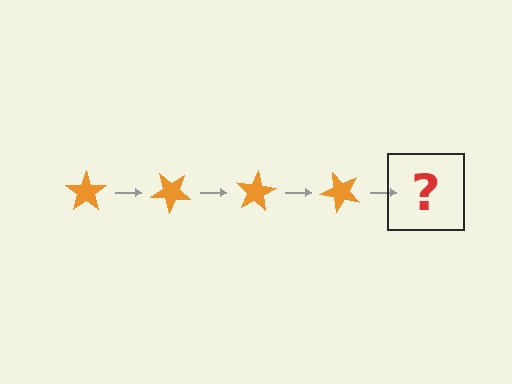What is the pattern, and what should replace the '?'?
The pattern is that the star rotates 40 degrees each step. The '?' should be an orange star rotated 160 degrees.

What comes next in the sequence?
The next element should be an orange star rotated 160 degrees.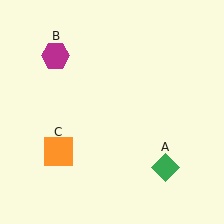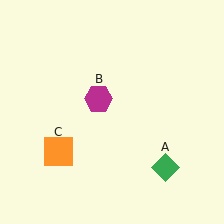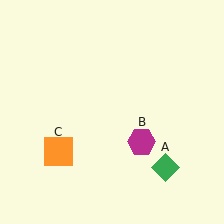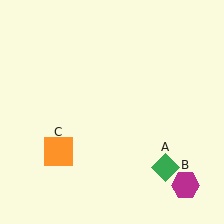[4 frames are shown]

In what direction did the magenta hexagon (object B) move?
The magenta hexagon (object B) moved down and to the right.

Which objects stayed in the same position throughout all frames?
Green diamond (object A) and orange square (object C) remained stationary.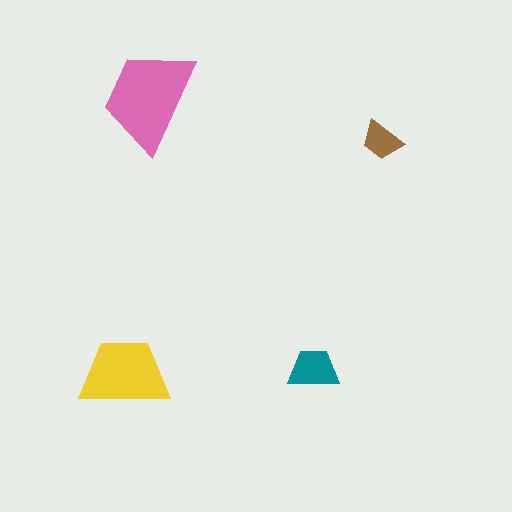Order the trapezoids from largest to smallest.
the pink one, the yellow one, the teal one, the brown one.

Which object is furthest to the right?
The brown trapezoid is rightmost.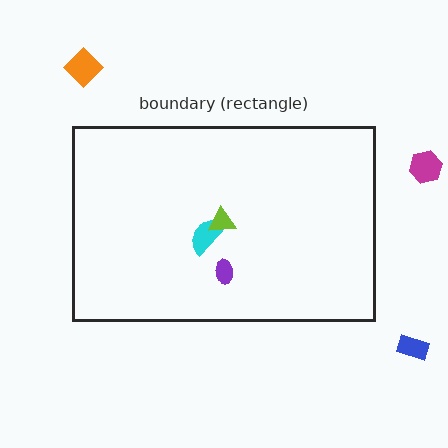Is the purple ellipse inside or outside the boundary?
Inside.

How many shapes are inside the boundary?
3 inside, 3 outside.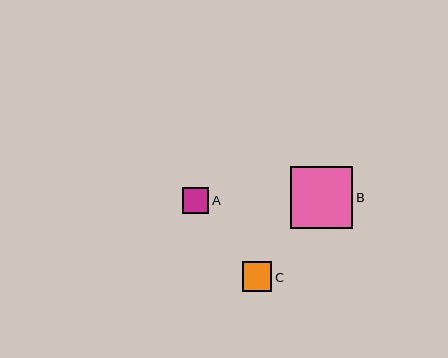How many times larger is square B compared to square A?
Square B is approximately 2.4 times the size of square A.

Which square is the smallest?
Square A is the smallest with a size of approximately 26 pixels.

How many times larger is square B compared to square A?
Square B is approximately 2.4 times the size of square A.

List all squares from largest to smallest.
From largest to smallest: B, C, A.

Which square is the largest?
Square B is the largest with a size of approximately 62 pixels.